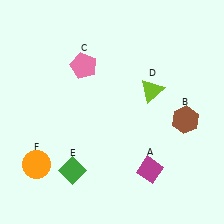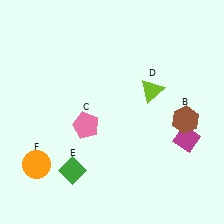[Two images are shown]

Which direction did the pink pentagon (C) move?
The pink pentagon (C) moved down.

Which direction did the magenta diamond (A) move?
The magenta diamond (A) moved right.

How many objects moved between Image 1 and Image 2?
2 objects moved between the two images.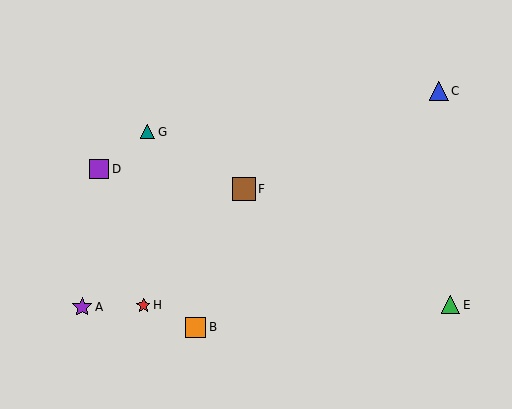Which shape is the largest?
The brown square (labeled F) is the largest.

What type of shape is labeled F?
Shape F is a brown square.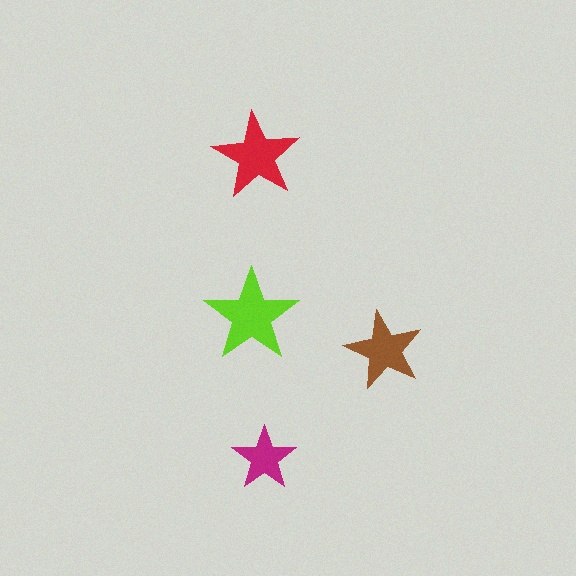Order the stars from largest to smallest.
the lime one, the red one, the brown one, the magenta one.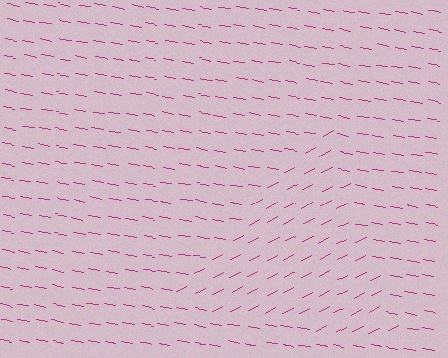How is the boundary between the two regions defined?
The boundary is defined purely by a change in line orientation (approximately 37 degrees difference). All lines are the same color and thickness.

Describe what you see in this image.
The image is filled with small magenta line segments. A triangle region in the image has lines oriented differently from the surrounding lines, creating a visible texture boundary.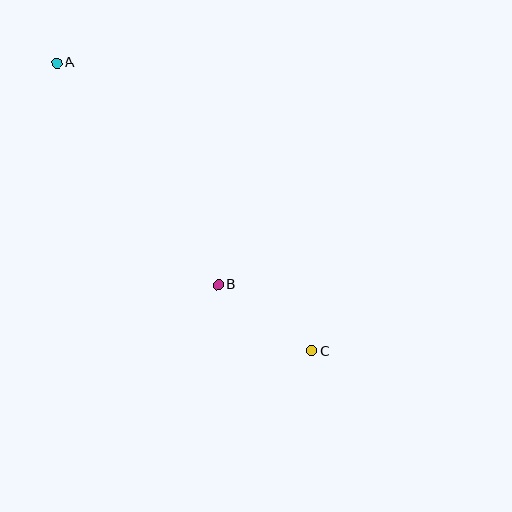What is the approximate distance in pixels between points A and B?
The distance between A and B is approximately 275 pixels.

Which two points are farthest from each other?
Points A and C are farthest from each other.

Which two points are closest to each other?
Points B and C are closest to each other.